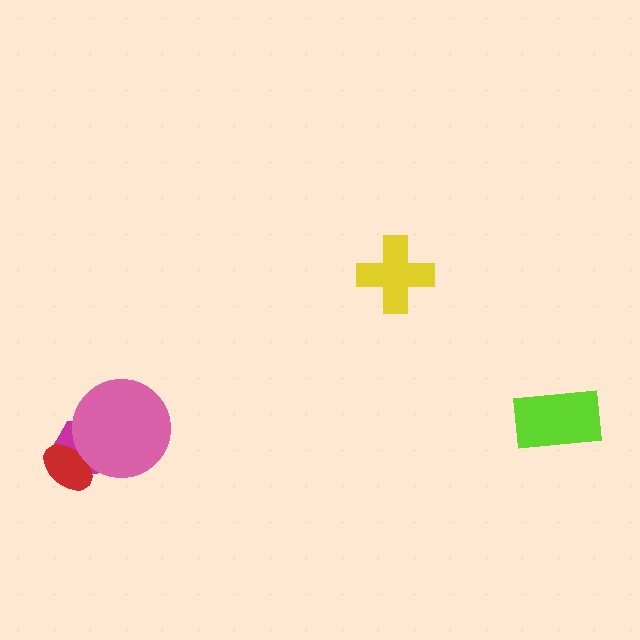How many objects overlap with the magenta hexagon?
2 objects overlap with the magenta hexagon.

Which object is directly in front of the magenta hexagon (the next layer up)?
The red ellipse is directly in front of the magenta hexagon.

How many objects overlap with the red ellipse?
2 objects overlap with the red ellipse.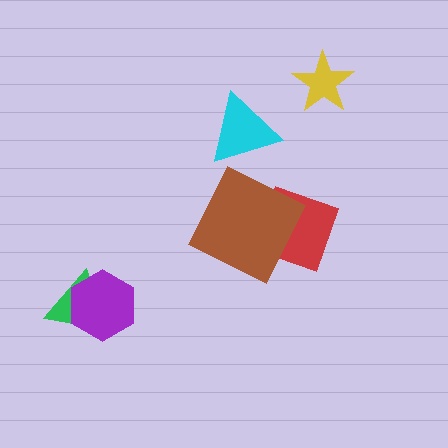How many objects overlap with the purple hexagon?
1 object overlaps with the purple hexagon.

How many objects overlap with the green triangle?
1 object overlaps with the green triangle.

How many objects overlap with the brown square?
1 object overlaps with the brown square.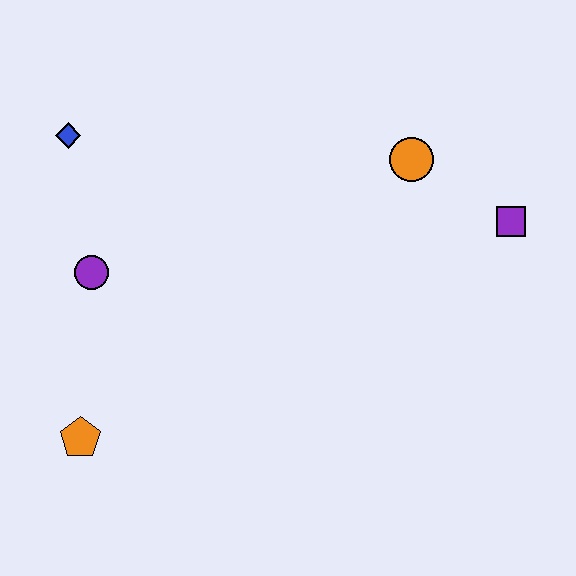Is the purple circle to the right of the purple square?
No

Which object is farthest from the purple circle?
The purple square is farthest from the purple circle.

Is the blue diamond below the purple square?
No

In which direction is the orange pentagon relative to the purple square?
The orange pentagon is to the left of the purple square.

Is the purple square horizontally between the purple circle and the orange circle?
No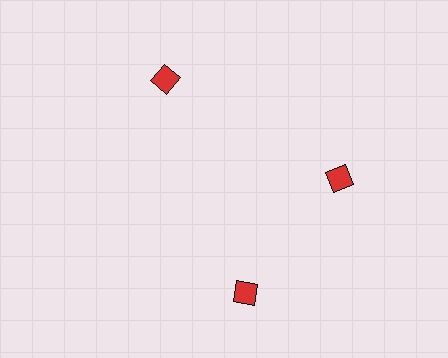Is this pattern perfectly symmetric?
No. The 3 red diamonds are arranged in a ring, but one element near the 7 o'clock position is rotated out of alignment along the ring, breaking the 3-fold rotational symmetry.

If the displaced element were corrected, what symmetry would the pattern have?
It would have 3-fold rotational symmetry — the pattern would map onto itself every 120 degrees.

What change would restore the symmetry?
The symmetry would be restored by rotating it back into even spacing with its neighbors so that all 3 diamonds sit at equal angles and equal distance from the center.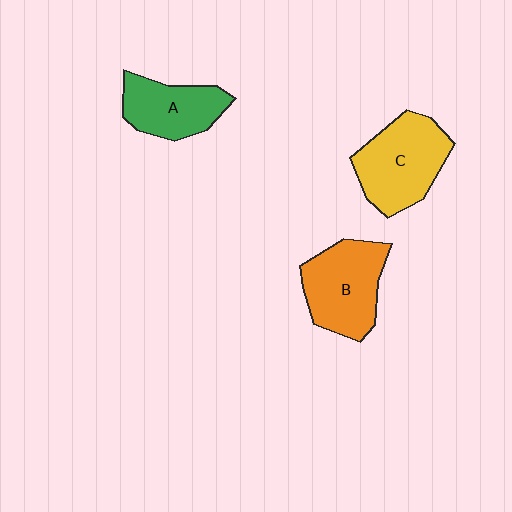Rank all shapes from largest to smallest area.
From largest to smallest: C (yellow), B (orange), A (green).